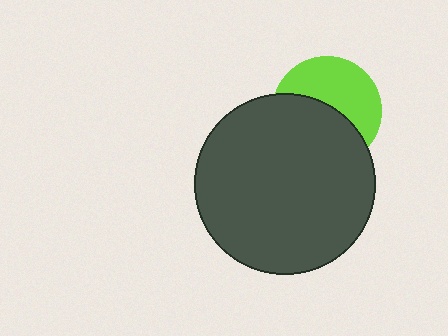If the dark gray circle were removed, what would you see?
You would see the complete lime circle.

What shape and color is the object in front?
The object in front is a dark gray circle.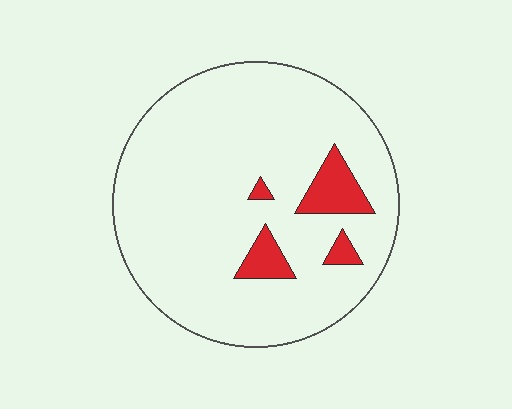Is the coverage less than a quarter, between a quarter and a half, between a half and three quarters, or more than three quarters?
Less than a quarter.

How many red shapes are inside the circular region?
4.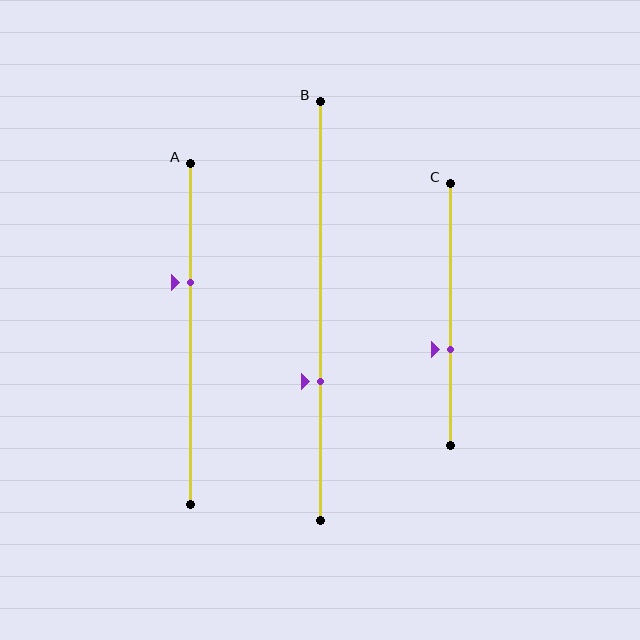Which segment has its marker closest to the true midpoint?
Segment C has its marker closest to the true midpoint.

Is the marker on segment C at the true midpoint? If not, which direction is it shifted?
No, the marker on segment C is shifted downward by about 13% of the segment length.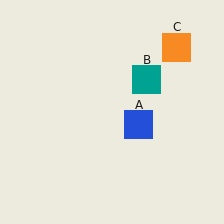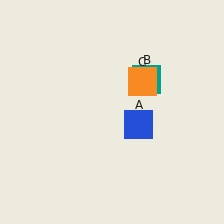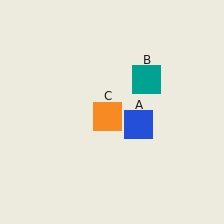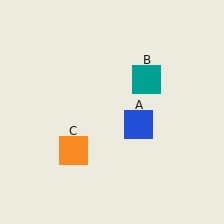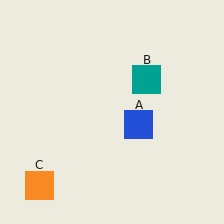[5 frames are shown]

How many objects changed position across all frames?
1 object changed position: orange square (object C).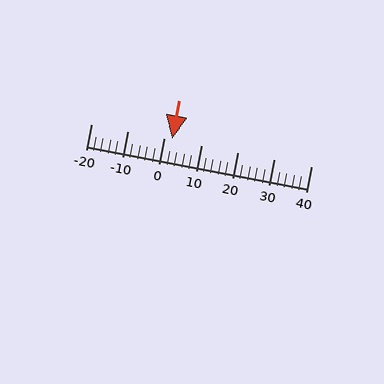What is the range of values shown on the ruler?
The ruler shows values from -20 to 40.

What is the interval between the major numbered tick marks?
The major tick marks are spaced 10 units apart.